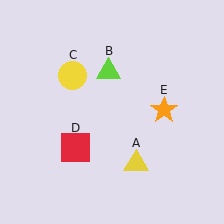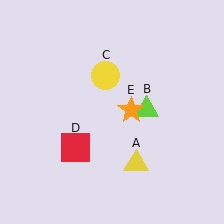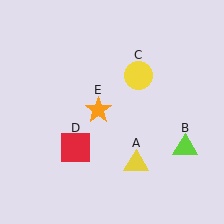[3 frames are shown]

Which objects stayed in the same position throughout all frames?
Yellow triangle (object A) and red square (object D) remained stationary.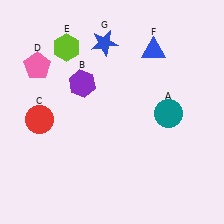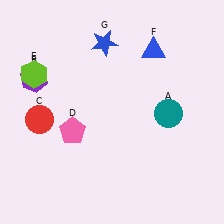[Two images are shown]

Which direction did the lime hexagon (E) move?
The lime hexagon (E) moved left.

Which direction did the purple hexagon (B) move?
The purple hexagon (B) moved left.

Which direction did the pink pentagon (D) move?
The pink pentagon (D) moved down.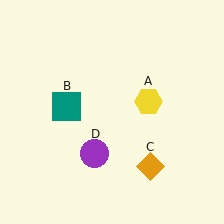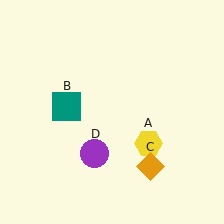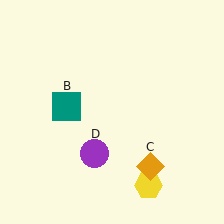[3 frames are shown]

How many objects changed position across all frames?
1 object changed position: yellow hexagon (object A).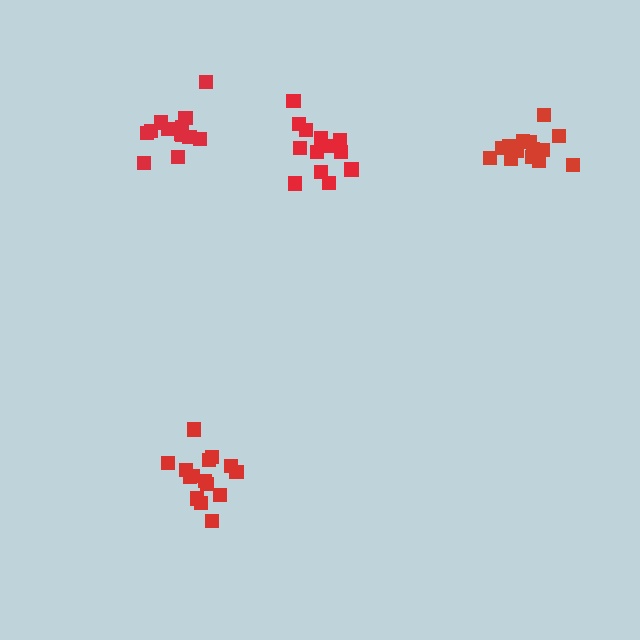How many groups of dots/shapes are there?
There are 4 groups.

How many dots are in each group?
Group 1: 14 dots, Group 2: 13 dots, Group 3: 13 dots, Group 4: 15 dots (55 total).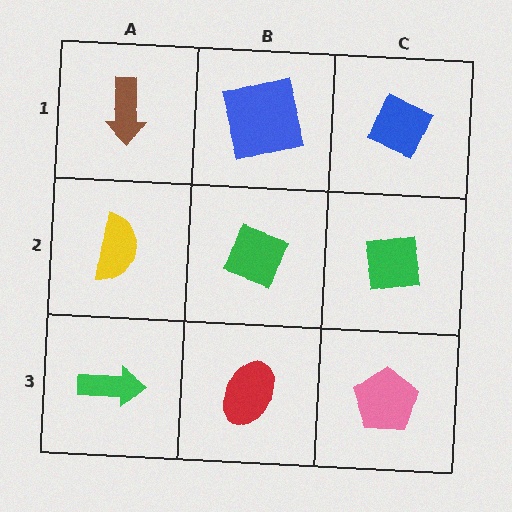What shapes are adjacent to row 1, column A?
A yellow semicircle (row 2, column A), a blue square (row 1, column B).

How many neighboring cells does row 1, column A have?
2.